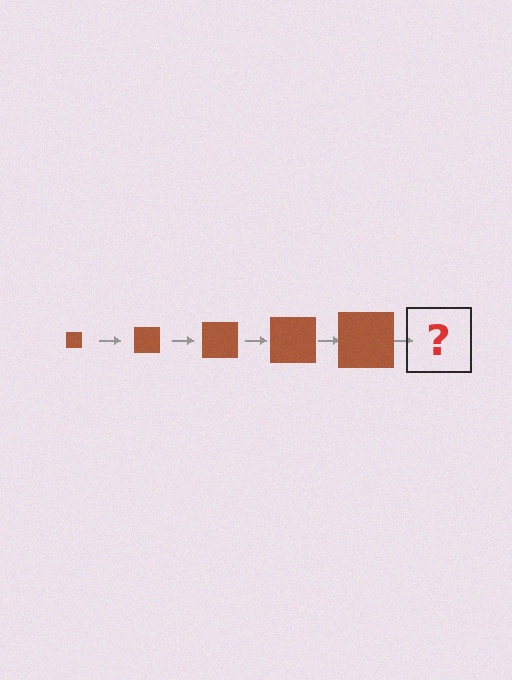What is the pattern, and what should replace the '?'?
The pattern is that the square gets progressively larger each step. The '?' should be a brown square, larger than the previous one.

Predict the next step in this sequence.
The next step is a brown square, larger than the previous one.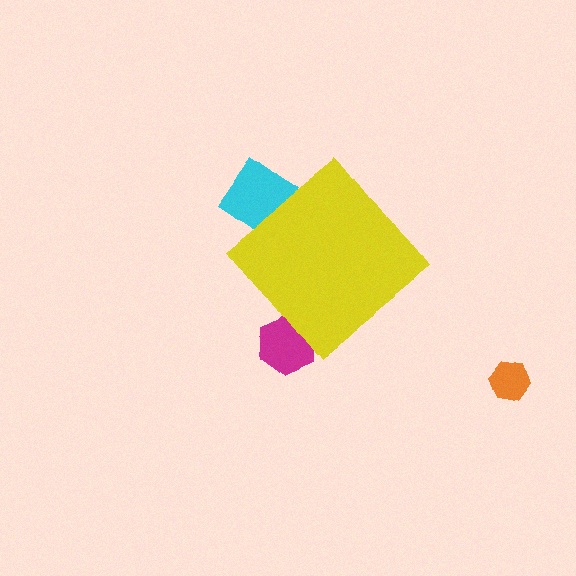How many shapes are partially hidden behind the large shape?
2 shapes are partially hidden.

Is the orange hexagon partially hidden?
No, the orange hexagon is fully visible.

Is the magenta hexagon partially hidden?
Yes, the magenta hexagon is partially hidden behind the yellow diamond.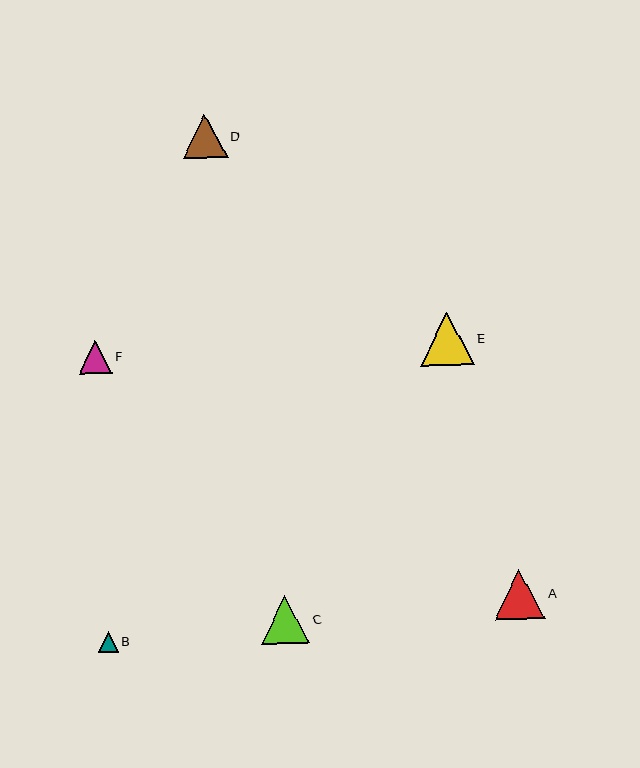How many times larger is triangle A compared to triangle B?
Triangle A is approximately 2.5 times the size of triangle B.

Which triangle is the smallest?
Triangle B is the smallest with a size of approximately 20 pixels.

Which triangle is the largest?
Triangle E is the largest with a size of approximately 54 pixels.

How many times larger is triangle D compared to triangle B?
Triangle D is approximately 2.2 times the size of triangle B.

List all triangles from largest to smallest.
From largest to smallest: E, A, C, D, F, B.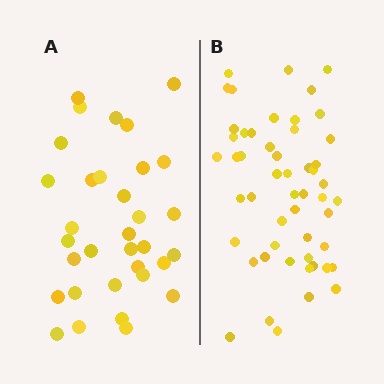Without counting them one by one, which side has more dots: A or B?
Region B (the right region) has more dots.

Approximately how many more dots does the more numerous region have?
Region B has approximately 20 more dots than region A.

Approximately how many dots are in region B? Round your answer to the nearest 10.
About 50 dots. (The exact count is 52, which rounds to 50.)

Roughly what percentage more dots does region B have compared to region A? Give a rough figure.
About 60% more.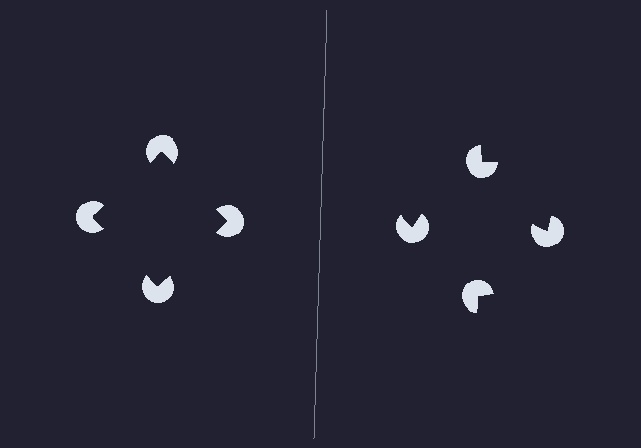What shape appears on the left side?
An illusory square.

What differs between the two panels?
The pac-man discs are positioned identically on both sides; only the wedge orientations differ. On the left they align to a square; on the right they are misaligned.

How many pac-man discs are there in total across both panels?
8 — 4 on each side.